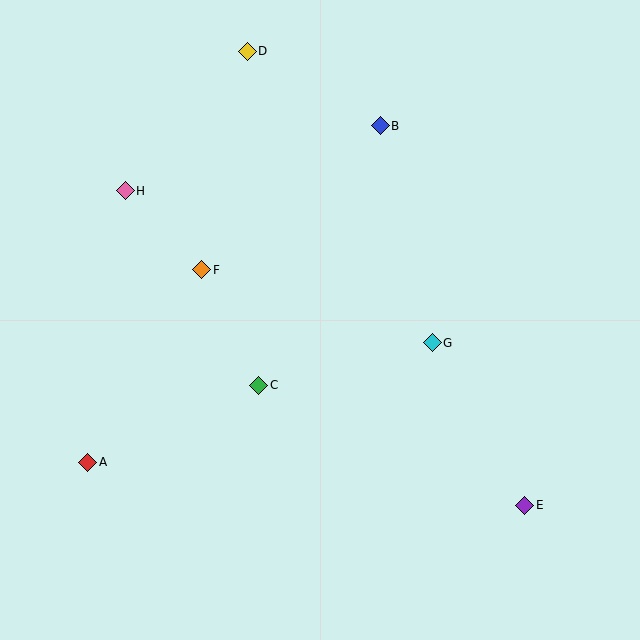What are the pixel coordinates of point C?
Point C is at (259, 385).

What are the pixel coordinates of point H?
Point H is at (125, 191).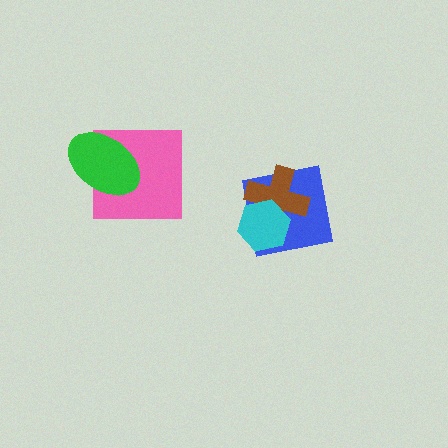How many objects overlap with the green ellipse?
1 object overlaps with the green ellipse.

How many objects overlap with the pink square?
1 object overlaps with the pink square.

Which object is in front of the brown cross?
The cyan hexagon is in front of the brown cross.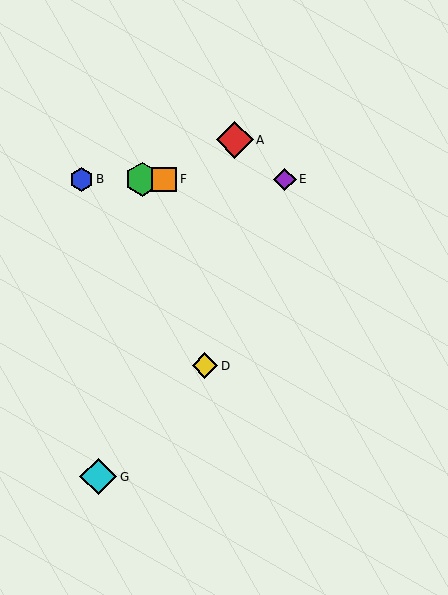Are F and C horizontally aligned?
Yes, both are at y≈179.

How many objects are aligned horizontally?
4 objects (B, C, E, F) are aligned horizontally.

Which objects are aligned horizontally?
Objects B, C, E, F are aligned horizontally.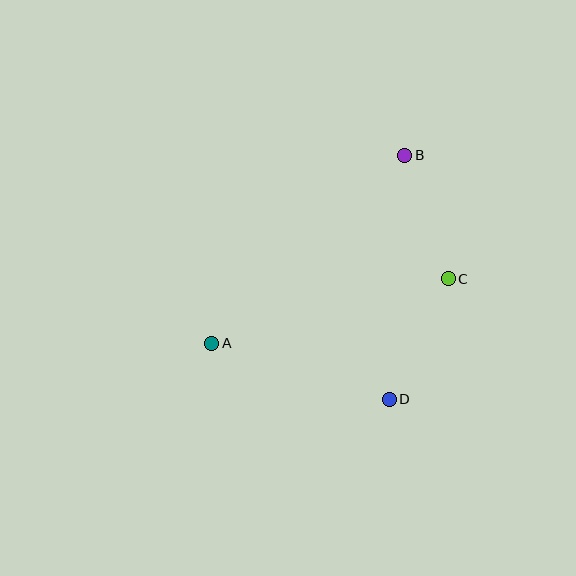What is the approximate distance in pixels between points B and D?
The distance between B and D is approximately 245 pixels.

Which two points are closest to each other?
Points B and C are closest to each other.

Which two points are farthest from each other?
Points A and B are farthest from each other.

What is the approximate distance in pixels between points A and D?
The distance between A and D is approximately 186 pixels.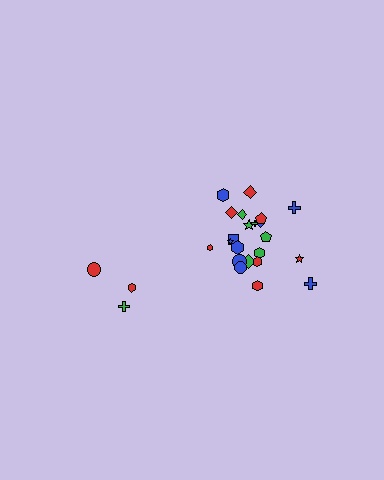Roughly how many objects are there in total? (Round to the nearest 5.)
Roughly 25 objects in total.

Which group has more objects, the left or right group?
The right group.